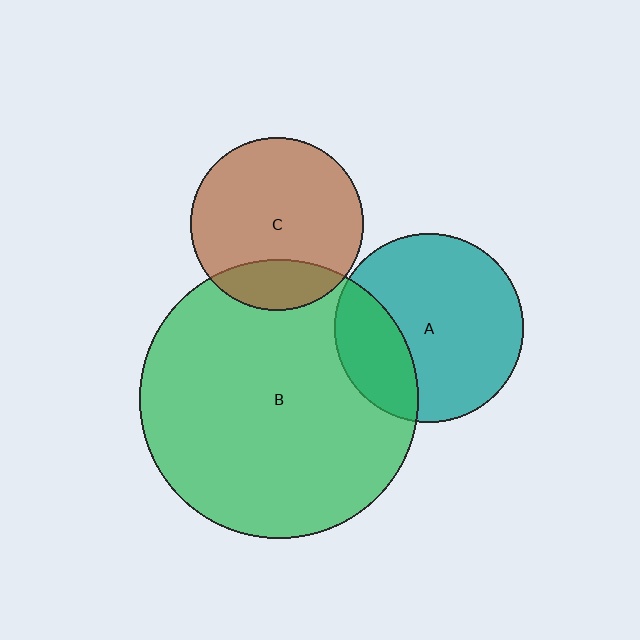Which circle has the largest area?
Circle B (green).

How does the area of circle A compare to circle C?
Approximately 1.2 times.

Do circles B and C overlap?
Yes.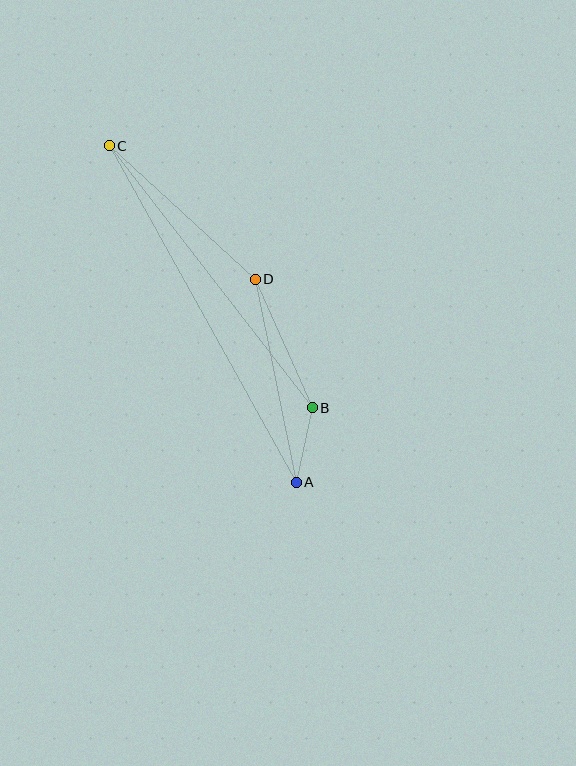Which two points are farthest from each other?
Points A and C are farthest from each other.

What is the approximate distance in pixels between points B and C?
The distance between B and C is approximately 331 pixels.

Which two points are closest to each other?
Points A and B are closest to each other.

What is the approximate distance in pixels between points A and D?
The distance between A and D is approximately 207 pixels.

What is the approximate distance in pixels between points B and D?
The distance between B and D is approximately 141 pixels.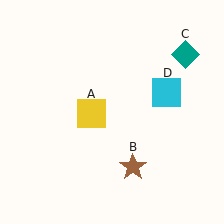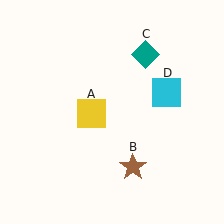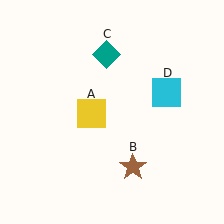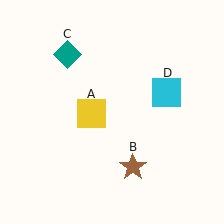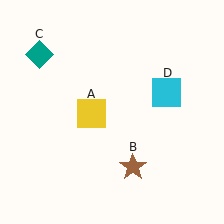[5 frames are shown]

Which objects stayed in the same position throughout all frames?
Yellow square (object A) and brown star (object B) and cyan square (object D) remained stationary.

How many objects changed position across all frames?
1 object changed position: teal diamond (object C).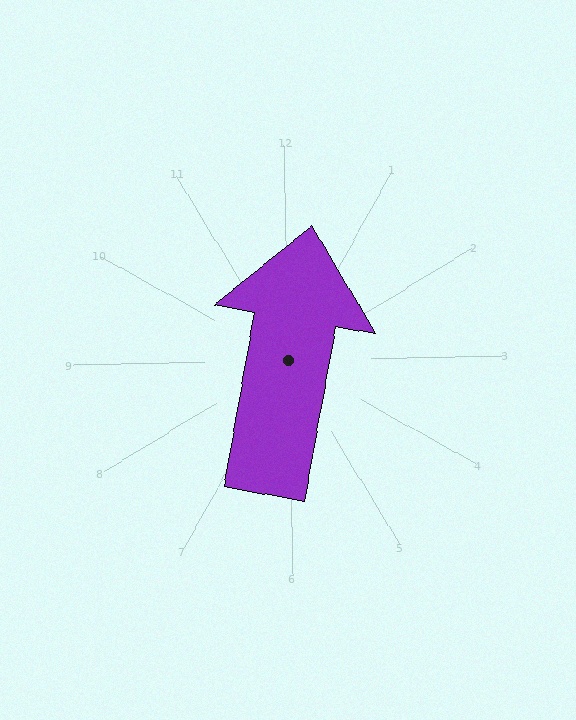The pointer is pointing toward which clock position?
Roughly 12 o'clock.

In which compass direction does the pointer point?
North.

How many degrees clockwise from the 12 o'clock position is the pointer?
Approximately 11 degrees.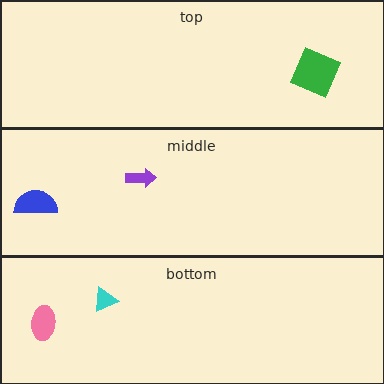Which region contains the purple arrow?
The middle region.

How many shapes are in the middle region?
2.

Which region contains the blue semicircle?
The middle region.